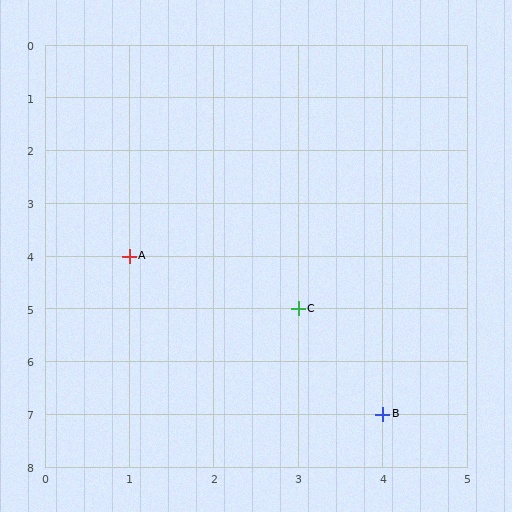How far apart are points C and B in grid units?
Points C and B are 1 column and 2 rows apart (about 2.2 grid units diagonally).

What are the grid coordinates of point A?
Point A is at grid coordinates (1, 4).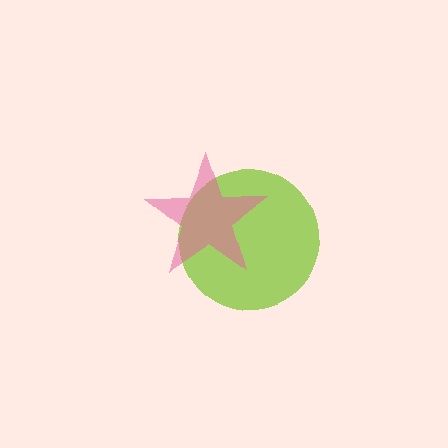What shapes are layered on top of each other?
The layered shapes are: a lime circle, a pink star.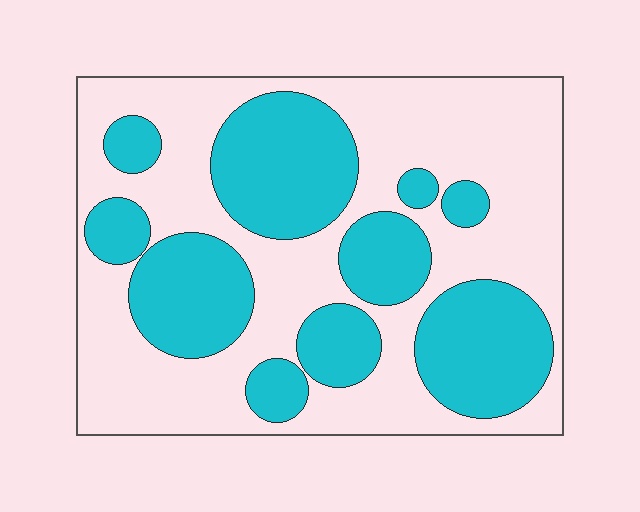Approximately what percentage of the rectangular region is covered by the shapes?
Approximately 40%.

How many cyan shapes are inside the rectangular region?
10.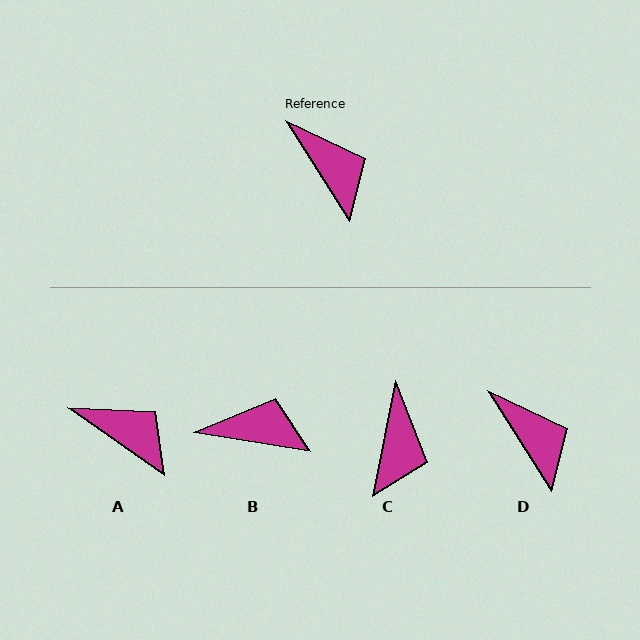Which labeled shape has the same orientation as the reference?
D.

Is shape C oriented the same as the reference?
No, it is off by about 43 degrees.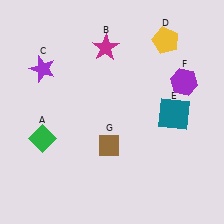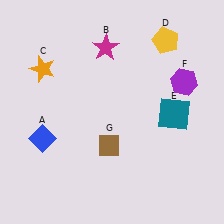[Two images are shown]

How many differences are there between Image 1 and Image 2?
There are 2 differences between the two images.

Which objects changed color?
A changed from green to blue. C changed from purple to orange.